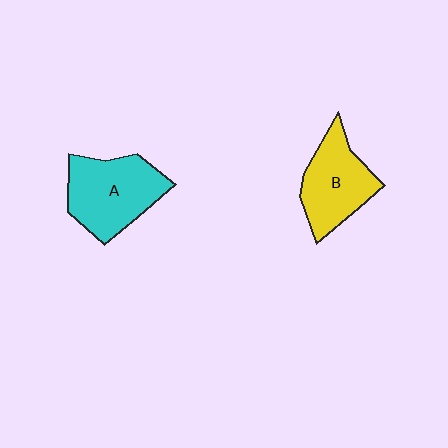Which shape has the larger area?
Shape A (cyan).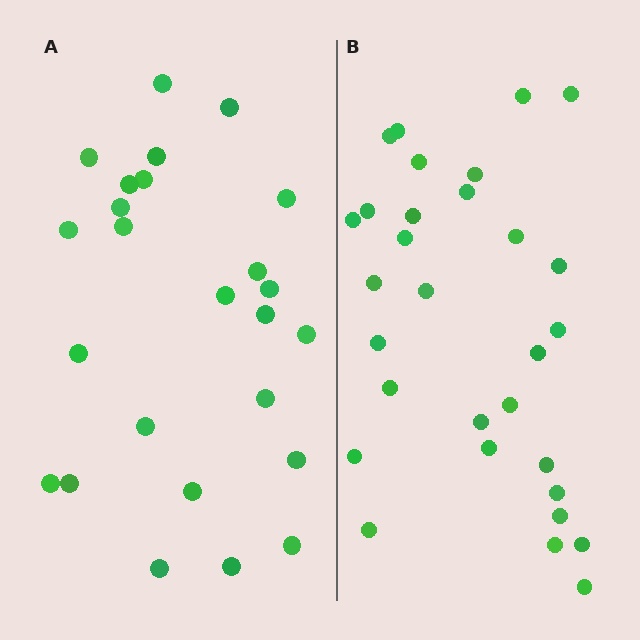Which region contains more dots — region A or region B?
Region B (the right region) has more dots.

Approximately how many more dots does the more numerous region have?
Region B has about 5 more dots than region A.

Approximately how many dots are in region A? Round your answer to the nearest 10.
About 20 dots. (The exact count is 25, which rounds to 20.)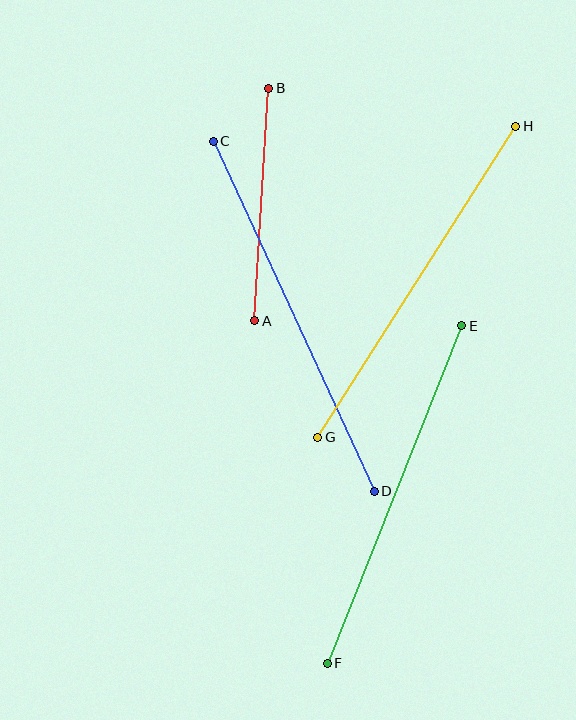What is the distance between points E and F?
The distance is approximately 363 pixels.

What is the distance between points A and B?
The distance is approximately 233 pixels.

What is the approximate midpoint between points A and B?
The midpoint is at approximately (262, 204) pixels.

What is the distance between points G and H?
The distance is approximately 369 pixels.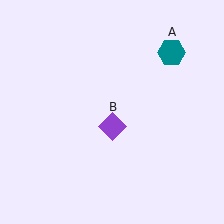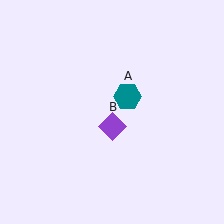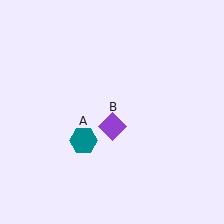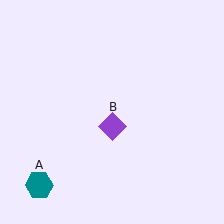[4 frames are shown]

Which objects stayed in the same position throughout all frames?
Purple diamond (object B) remained stationary.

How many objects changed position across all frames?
1 object changed position: teal hexagon (object A).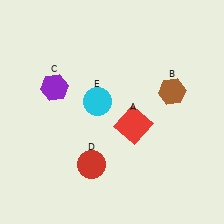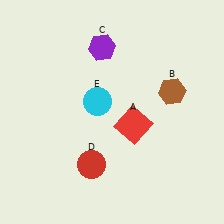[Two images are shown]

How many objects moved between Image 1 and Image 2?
1 object moved between the two images.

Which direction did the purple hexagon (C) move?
The purple hexagon (C) moved right.